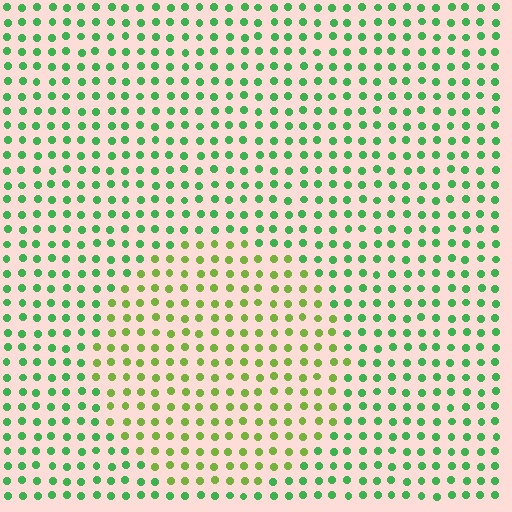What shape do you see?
I see a circle.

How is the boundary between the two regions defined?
The boundary is defined purely by a slight shift in hue (about 39 degrees). Spacing, size, and orientation are identical on both sides.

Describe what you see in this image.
The image is filled with small green elements in a uniform arrangement. A circle-shaped region is visible where the elements are tinted to a slightly different hue, forming a subtle color boundary.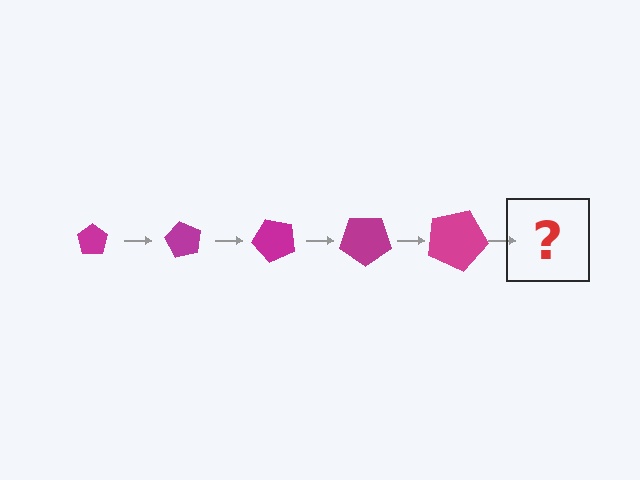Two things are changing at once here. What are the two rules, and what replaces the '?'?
The two rules are that the pentagon grows larger each step and it rotates 60 degrees each step. The '?' should be a pentagon, larger than the previous one and rotated 300 degrees from the start.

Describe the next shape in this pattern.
It should be a pentagon, larger than the previous one and rotated 300 degrees from the start.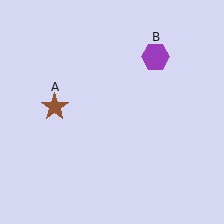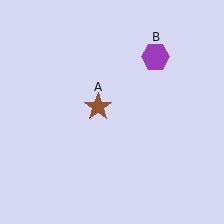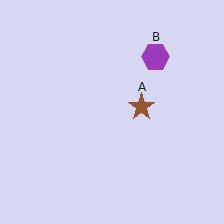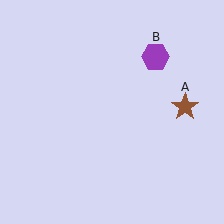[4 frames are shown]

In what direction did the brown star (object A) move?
The brown star (object A) moved right.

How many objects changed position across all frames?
1 object changed position: brown star (object A).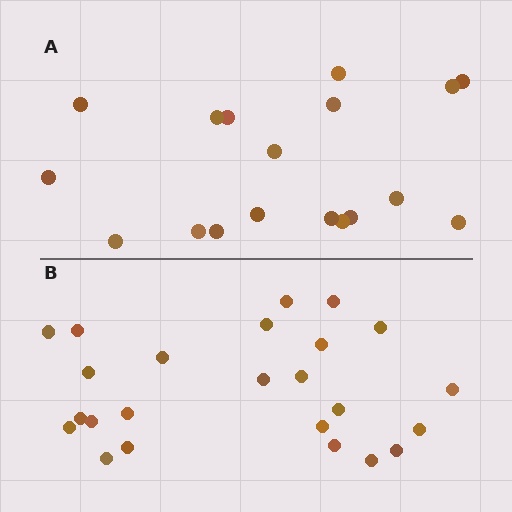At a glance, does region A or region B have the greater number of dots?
Region B (the bottom region) has more dots.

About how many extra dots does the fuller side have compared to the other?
Region B has about 6 more dots than region A.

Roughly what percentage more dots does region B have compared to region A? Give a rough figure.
About 35% more.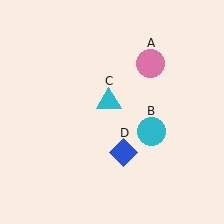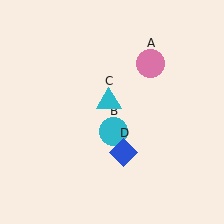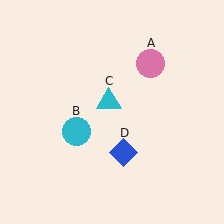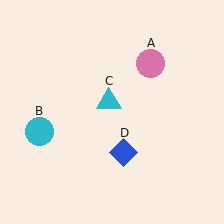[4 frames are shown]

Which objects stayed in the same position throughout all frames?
Pink circle (object A) and cyan triangle (object C) and blue diamond (object D) remained stationary.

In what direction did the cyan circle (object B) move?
The cyan circle (object B) moved left.